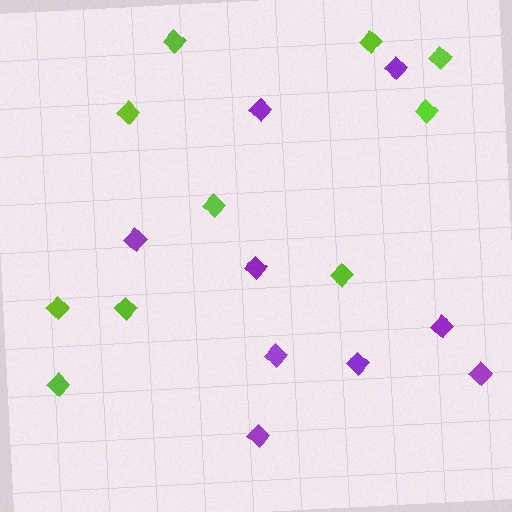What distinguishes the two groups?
There are 2 groups: one group of lime diamonds (10) and one group of purple diamonds (9).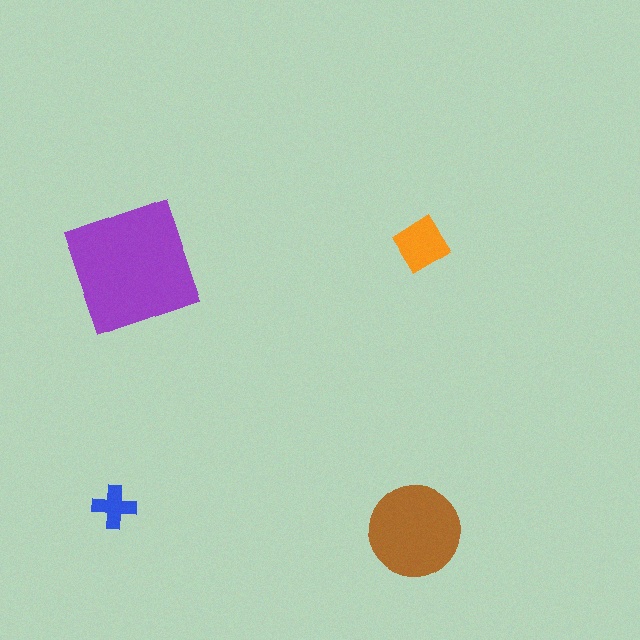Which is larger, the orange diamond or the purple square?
The purple square.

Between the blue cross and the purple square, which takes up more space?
The purple square.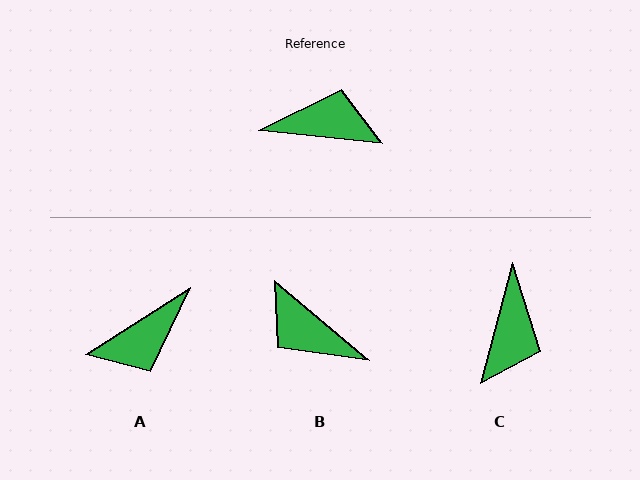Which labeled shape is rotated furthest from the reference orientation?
B, about 146 degrees away.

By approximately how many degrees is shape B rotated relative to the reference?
Approximately 146 degrees counter-clockwise.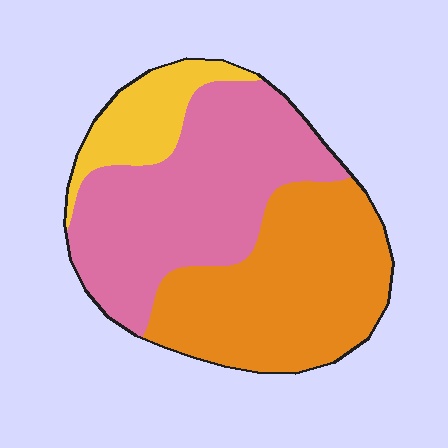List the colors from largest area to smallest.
From largest to smallest: pink, orange, yellow.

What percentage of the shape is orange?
Orange takes up about two fifths (2/5) of the shape.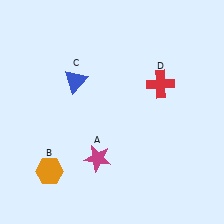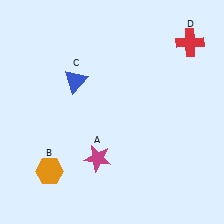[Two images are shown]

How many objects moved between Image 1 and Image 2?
1 object moved between the two images.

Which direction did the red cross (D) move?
The red cross (D) moved up.